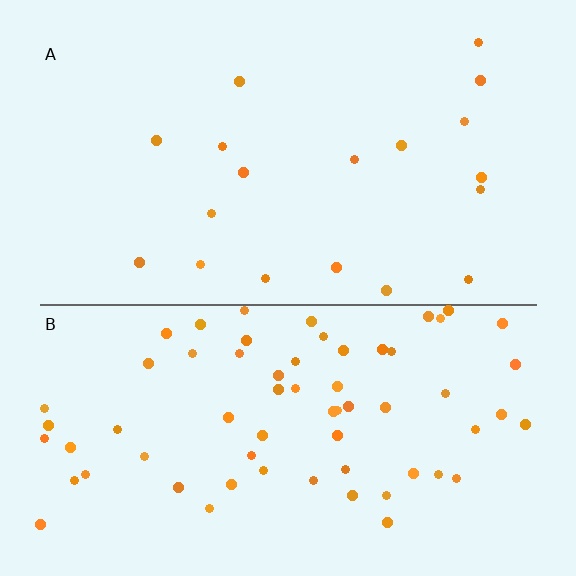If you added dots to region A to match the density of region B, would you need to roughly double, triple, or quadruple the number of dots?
Approximately quadruple.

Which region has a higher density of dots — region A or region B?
B (the bottom).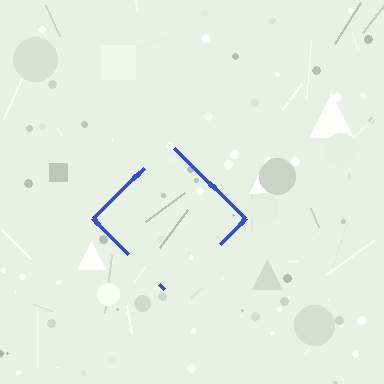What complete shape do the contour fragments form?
The contour fragments form a diamond.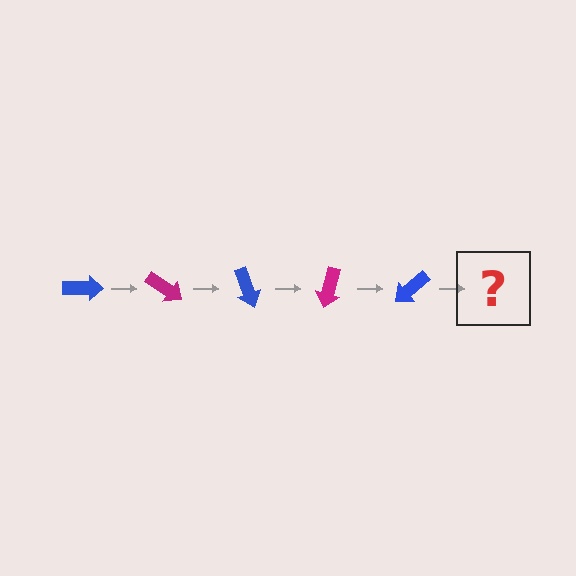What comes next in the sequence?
The next element should be a magenta arrow, rotated 175 degrees from the start.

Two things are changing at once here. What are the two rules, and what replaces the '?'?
The two rules are that it rotates 35 degrees each step and the color cycles through blue and magenta. The '?' should be a magenta arrow, rotated 175 degrees from the start.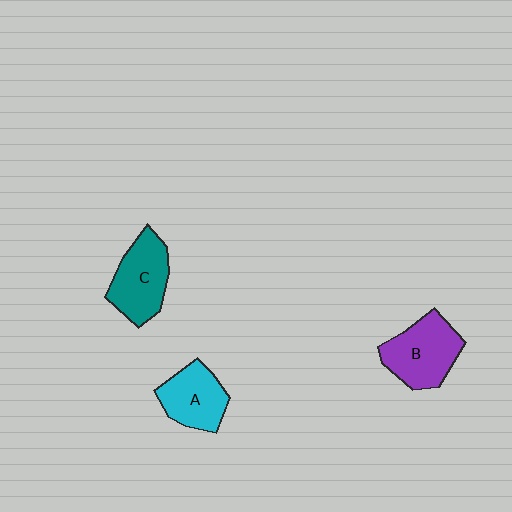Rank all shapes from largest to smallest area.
From largest to smallest: B (purple), C (teal), A (cyan).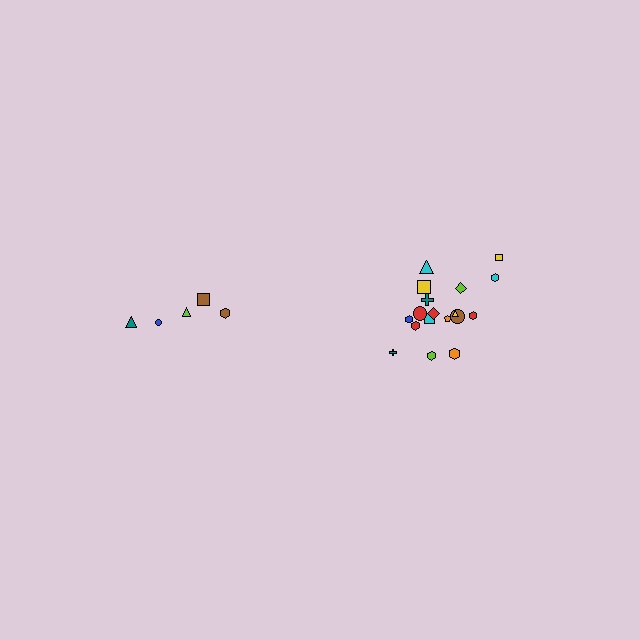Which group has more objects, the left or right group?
The right group.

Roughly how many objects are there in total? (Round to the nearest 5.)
Roughly 25 objects in total.